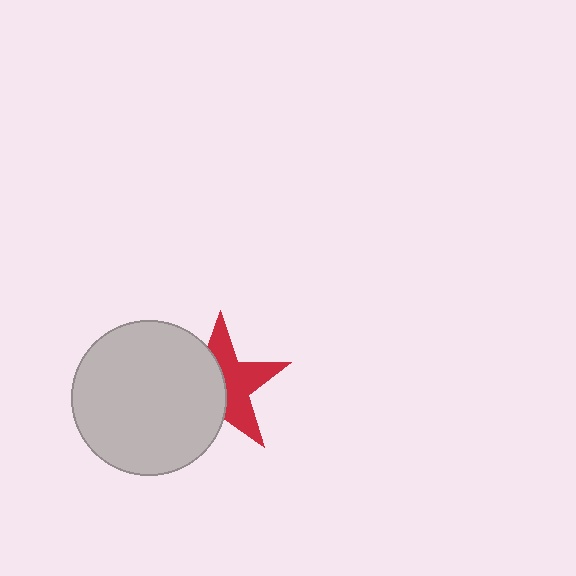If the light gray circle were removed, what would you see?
You would see the complete red star.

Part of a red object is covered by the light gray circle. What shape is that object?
It is a star.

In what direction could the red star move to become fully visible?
The red star could move right. That would shift it out from behind the light gray circle entirely.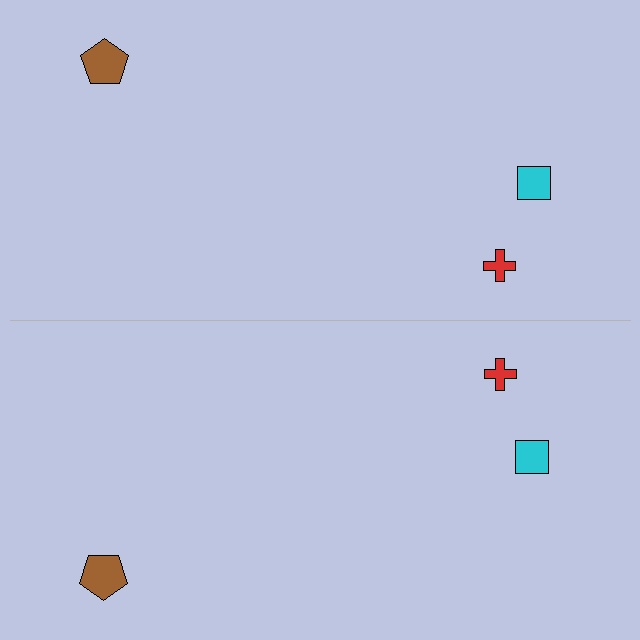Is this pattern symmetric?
Yes, this pattern has bilateral (reflection) symmetry.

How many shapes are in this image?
There are 6 shapes in this image.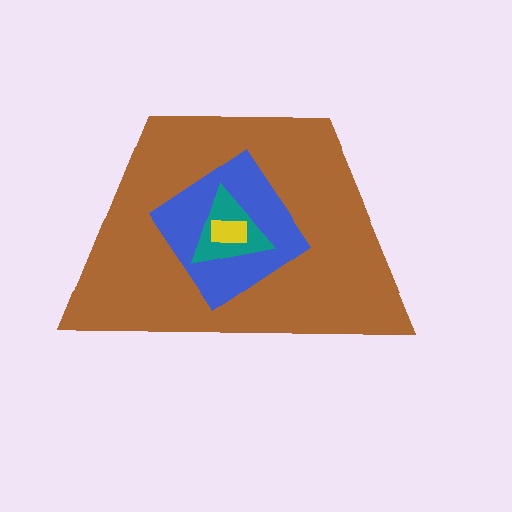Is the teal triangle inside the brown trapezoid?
Yes.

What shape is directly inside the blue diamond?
The teal triangle.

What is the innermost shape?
The yellow rectangle.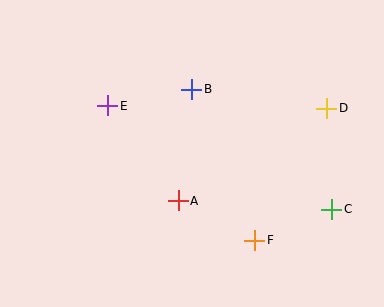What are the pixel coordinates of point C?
Point C is at (332, 209).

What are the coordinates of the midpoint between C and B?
The midpoint between C and B is at (262, 149).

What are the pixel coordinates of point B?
Point B is at (192, 89).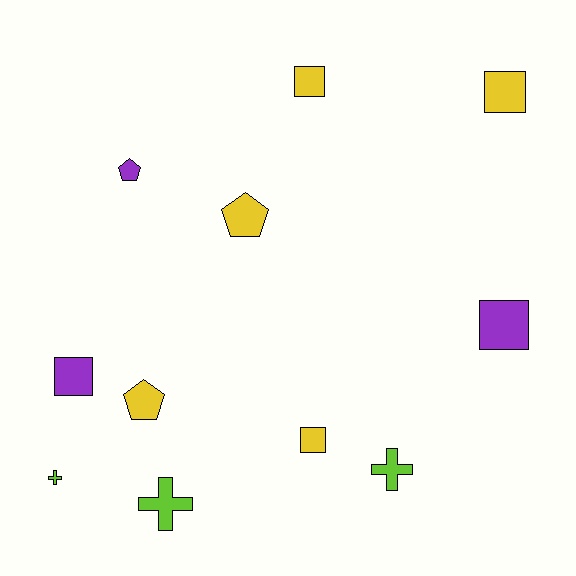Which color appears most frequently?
Yellow, with 5 objects.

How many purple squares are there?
There are 2 purple squares.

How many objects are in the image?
There are 11 objects.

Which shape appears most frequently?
Square, with 5 objects.